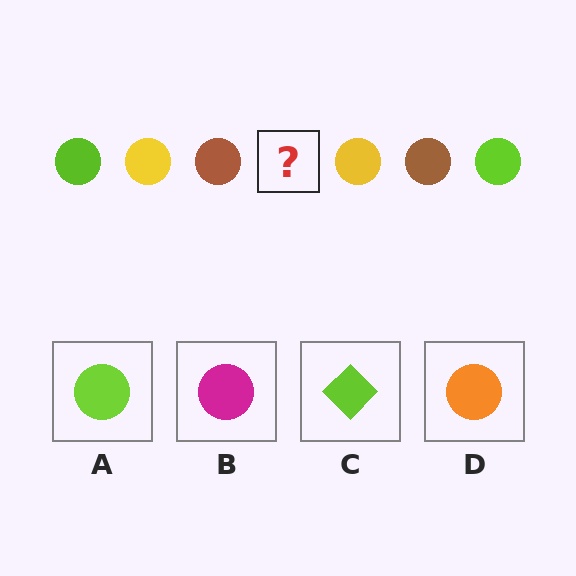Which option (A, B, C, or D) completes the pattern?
A.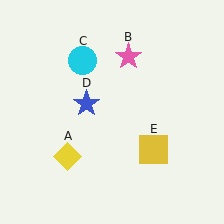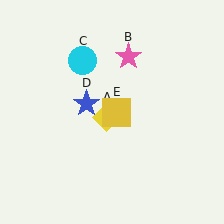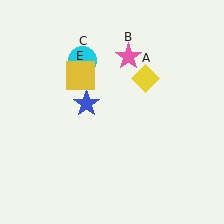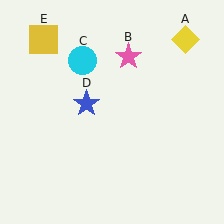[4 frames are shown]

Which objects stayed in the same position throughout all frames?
Pink star (object B) and cyan circle (object C) and blue star (object D) remained stationary.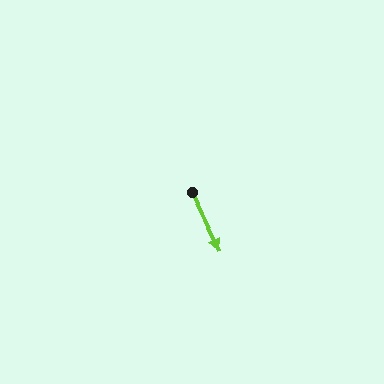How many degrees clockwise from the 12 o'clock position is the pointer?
Approximately 153 degrees.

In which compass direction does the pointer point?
Southeast.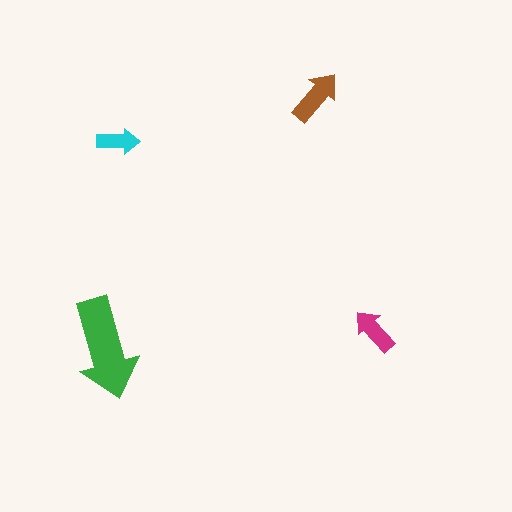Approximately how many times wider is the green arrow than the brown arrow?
About 2 times wider.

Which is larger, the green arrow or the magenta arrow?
The green one.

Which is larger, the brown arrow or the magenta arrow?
The brown one.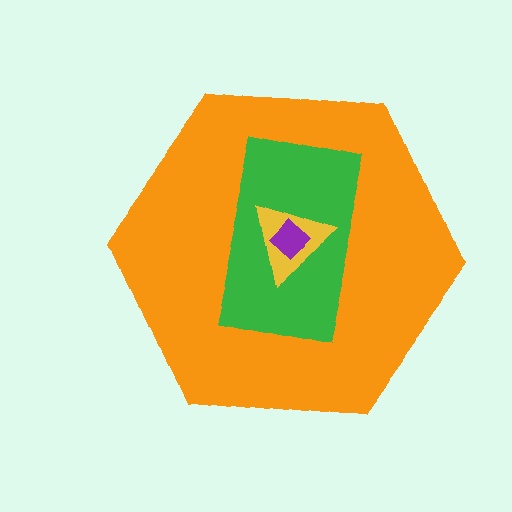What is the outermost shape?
The orange hexagon.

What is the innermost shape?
The purple diamond.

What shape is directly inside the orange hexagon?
The green rectangle.